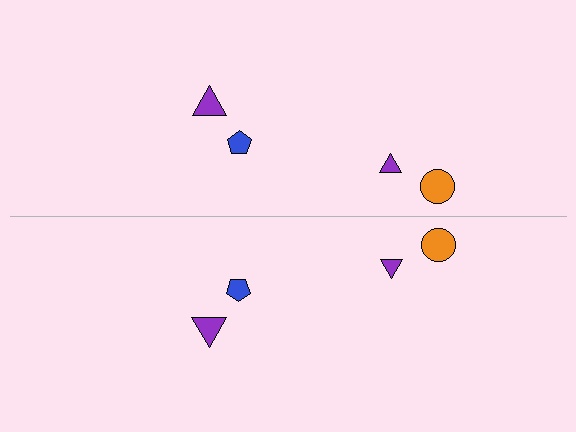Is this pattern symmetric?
Yes, this pattern has bilateral (reflection) symmetry.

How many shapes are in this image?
There are 8 shapes in this image.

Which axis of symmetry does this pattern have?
The pattern has a horizontal axis of symmetry running through the center of the image.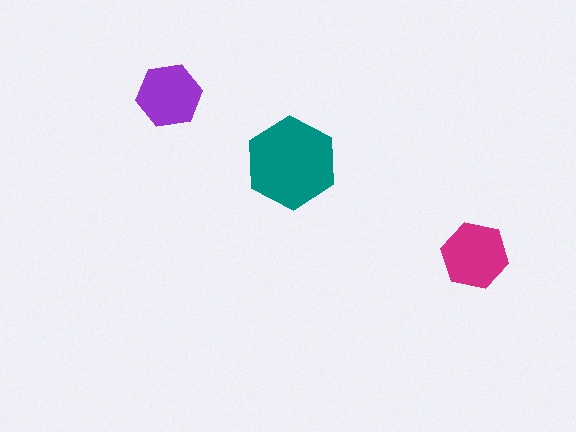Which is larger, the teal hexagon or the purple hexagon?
The teal one.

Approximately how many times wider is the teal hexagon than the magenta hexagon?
About 1.5 times wider.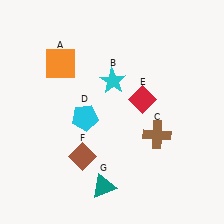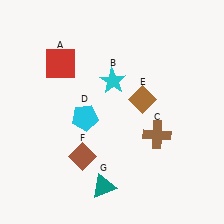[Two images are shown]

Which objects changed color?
A changed from orange to red. E changed from red to brown.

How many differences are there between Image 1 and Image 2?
There are 2 differences between the two images.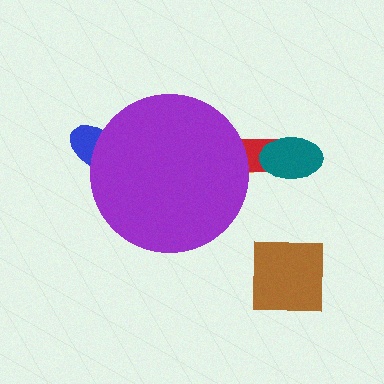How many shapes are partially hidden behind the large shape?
3 shapes are partially hidden.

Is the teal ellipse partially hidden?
No, the teal ellipse is fully visible.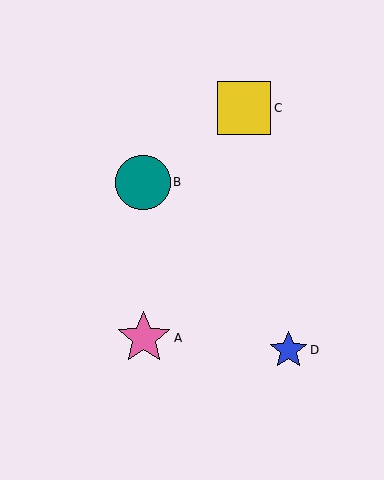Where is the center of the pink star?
The center of the pink star is at (144, 338).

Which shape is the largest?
The teal circle (labeled B) is the largest.